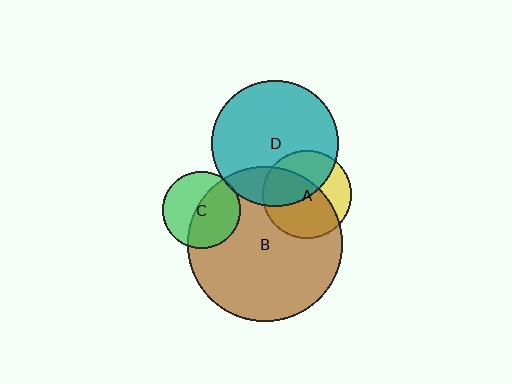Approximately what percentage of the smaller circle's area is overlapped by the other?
Approximately 55%.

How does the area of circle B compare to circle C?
Approximately 4.0 times.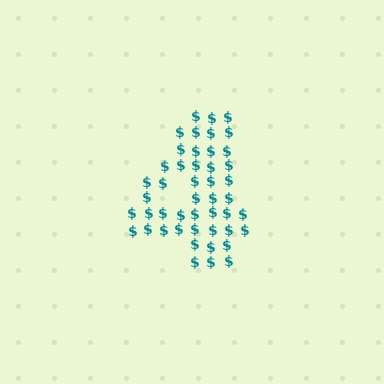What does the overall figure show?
The overall figure shows the digit 4.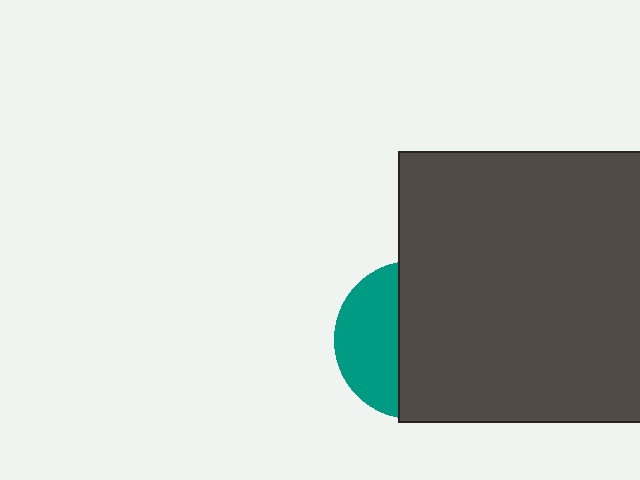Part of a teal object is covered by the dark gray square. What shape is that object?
It is a circle.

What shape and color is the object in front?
The object in front is a dark gray square.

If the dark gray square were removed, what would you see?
You would see the complete teal circle.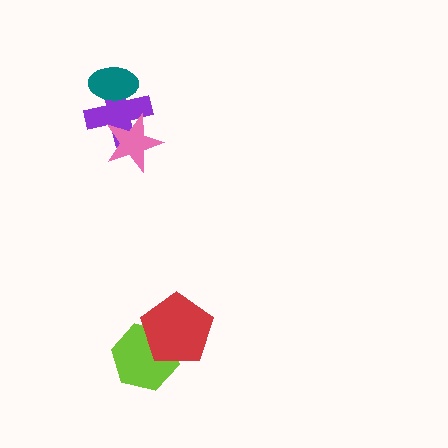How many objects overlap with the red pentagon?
1 object overlaps with the red pentagon.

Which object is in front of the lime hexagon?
The red pentagon is in front of the lime hexagon.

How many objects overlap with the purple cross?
2 objects overlap with the purple cross.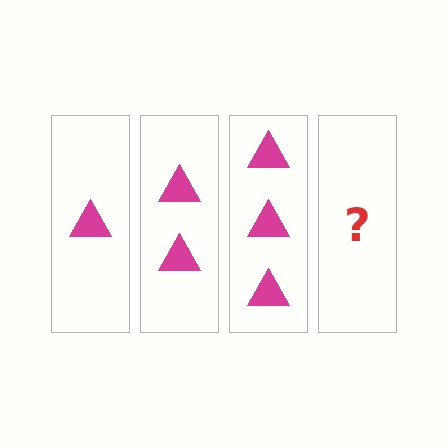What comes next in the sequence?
The next element should be 4 triangles.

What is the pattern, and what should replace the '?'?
The pattern is that each step adds one more triangle. The '?' should be 4 triangles.